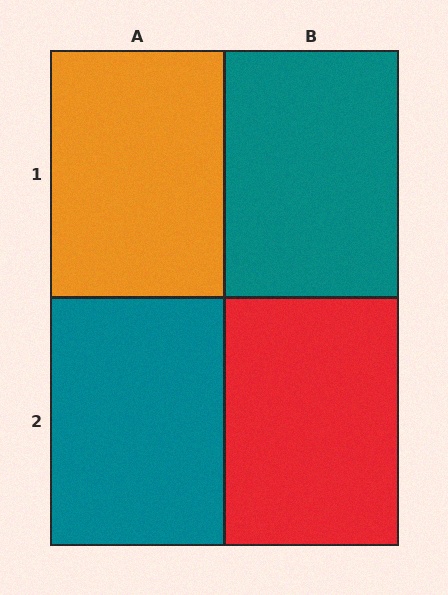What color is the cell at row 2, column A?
Teal.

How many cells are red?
1 cell is red.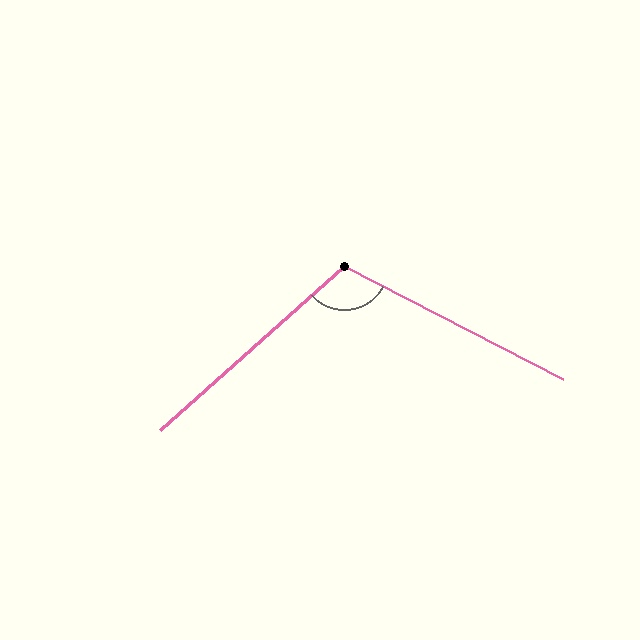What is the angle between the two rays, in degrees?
Approximately 111 degrees.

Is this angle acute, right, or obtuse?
It is obtuse.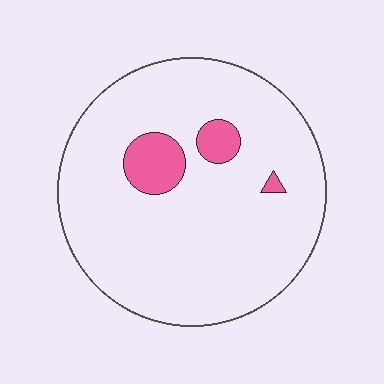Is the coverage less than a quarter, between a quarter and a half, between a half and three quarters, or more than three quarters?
Less than a quarter.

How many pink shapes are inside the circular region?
3.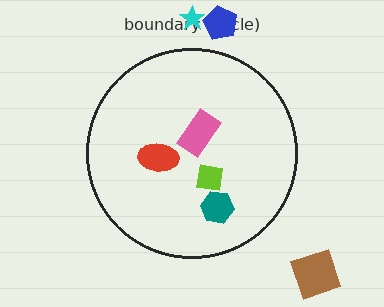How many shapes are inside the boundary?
4 inside, 3 outside.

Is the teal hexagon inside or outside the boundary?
Inside.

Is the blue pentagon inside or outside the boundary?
Outside.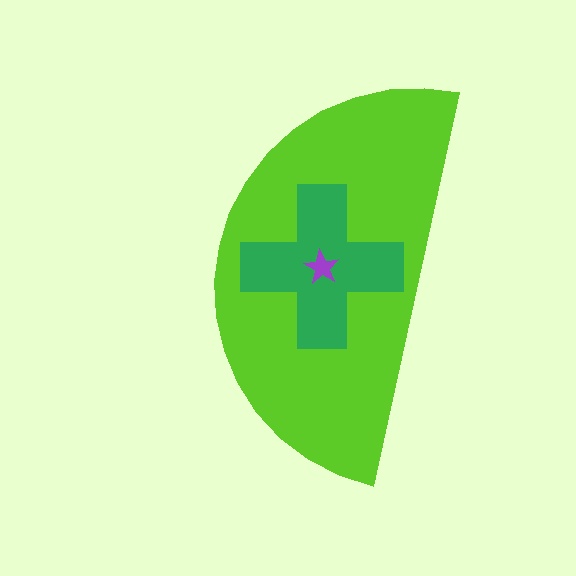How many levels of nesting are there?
3.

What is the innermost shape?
The purple star.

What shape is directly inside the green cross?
The purple star.